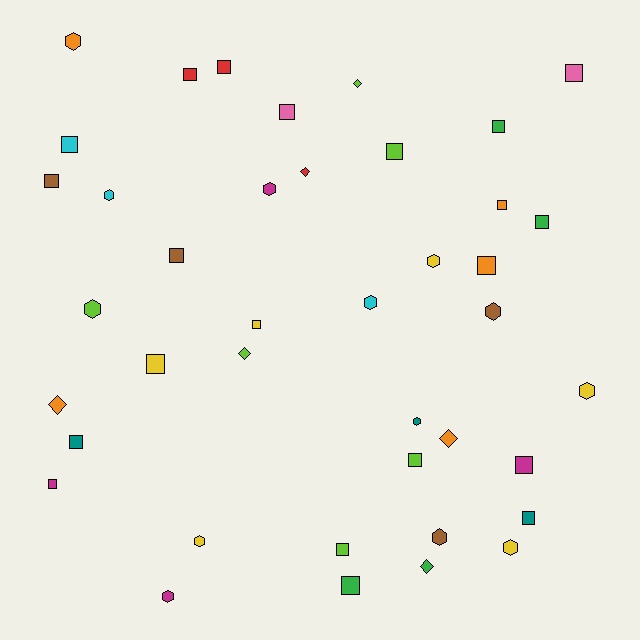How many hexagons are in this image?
There are 13 hexagons.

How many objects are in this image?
There are 40 objects.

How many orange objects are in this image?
There are 5 orange objects.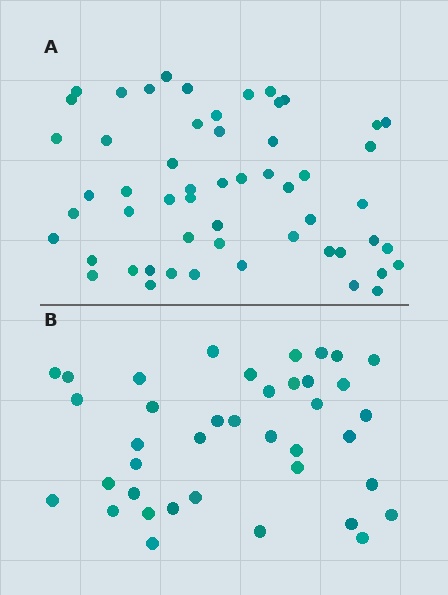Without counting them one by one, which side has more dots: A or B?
Region A (the top region) has more dots.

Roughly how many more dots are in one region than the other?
Region A has approximately 15 more dots than region B.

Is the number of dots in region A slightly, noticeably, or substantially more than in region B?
Region A has noticeably more, but not dramatically so. The ratio is roughly 1.4 to 1.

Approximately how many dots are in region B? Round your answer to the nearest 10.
About 40 dots. (The exact count is 39, which rounds to 40.)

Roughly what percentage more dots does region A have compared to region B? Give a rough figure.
About 40% more.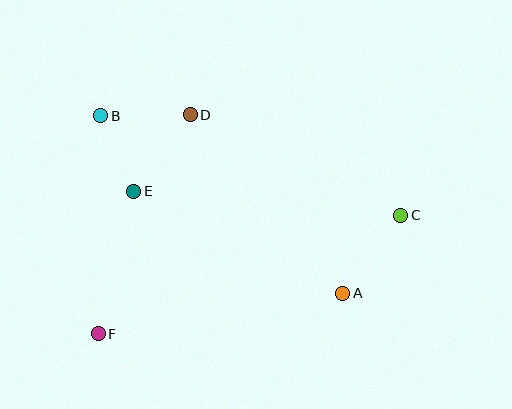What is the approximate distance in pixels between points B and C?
The distance between B and C is approximately 316 pixels.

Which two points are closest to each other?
Points B and E are closest to each other.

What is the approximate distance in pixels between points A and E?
The distance between A and E is approximately 233 pixels.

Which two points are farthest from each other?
Points C and F are farthest from each other.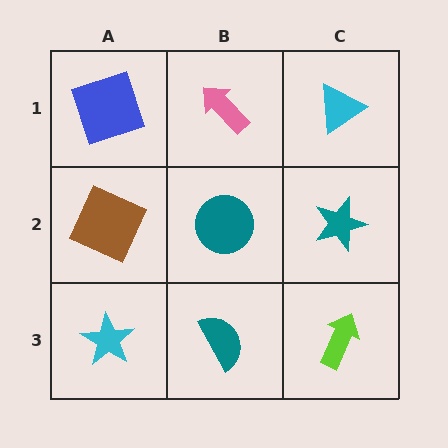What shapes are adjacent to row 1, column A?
A brown square (row 2, column A), a pink arrow (row 1, column B).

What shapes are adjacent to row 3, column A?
A brown square (row 2, column A), a teal semicircle (row 3, column B).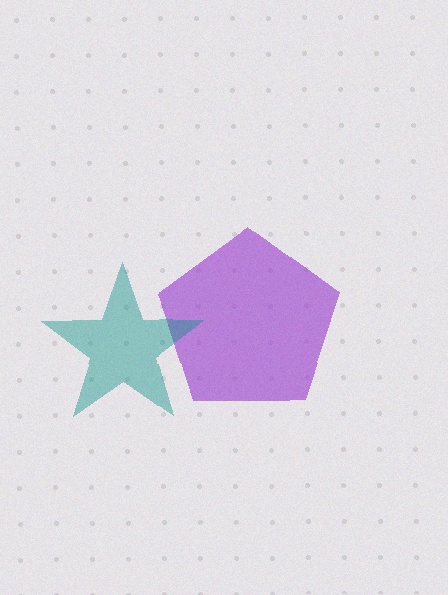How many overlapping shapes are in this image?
There are 2 overlapping shapes in the image.